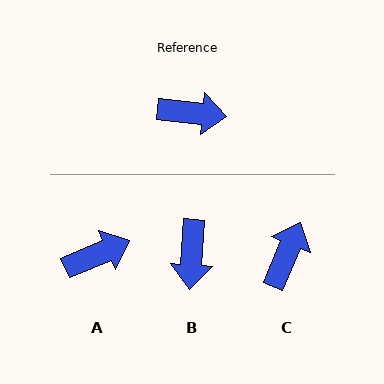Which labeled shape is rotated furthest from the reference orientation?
B, about 88 degrees away.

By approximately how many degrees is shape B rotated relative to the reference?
Approximately 88 degrees clockwise.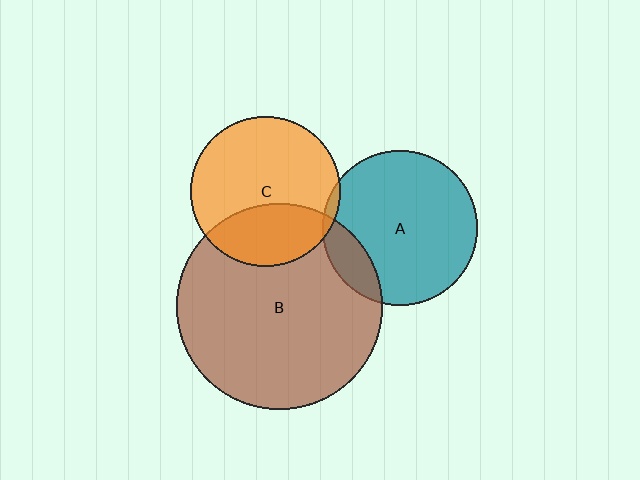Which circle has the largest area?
Circle B (brown).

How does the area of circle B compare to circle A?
Approximately 1.7 times.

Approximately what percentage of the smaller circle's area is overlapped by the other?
Approximately 5%.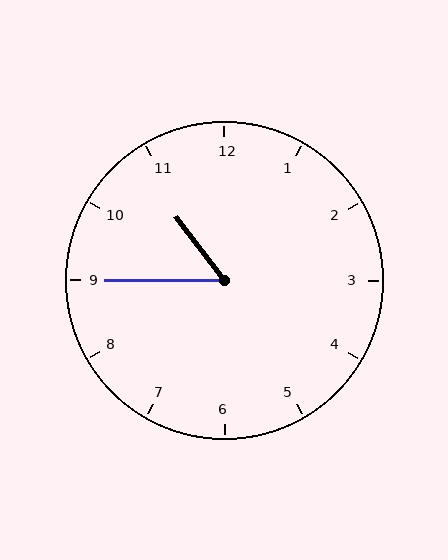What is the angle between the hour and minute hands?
Approximately 52 degrees.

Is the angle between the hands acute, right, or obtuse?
It is acute.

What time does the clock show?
10:45.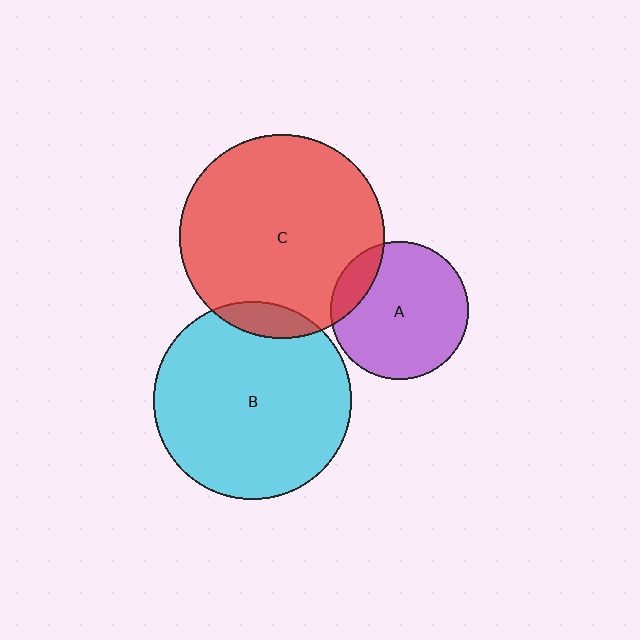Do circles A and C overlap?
Yes.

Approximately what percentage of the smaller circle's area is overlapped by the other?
Approximately 15%.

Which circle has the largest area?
Circle C (red).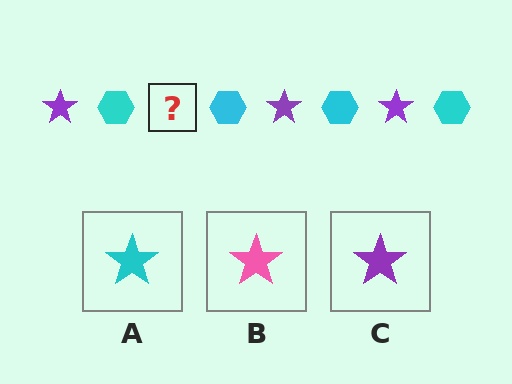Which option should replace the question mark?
Option C.